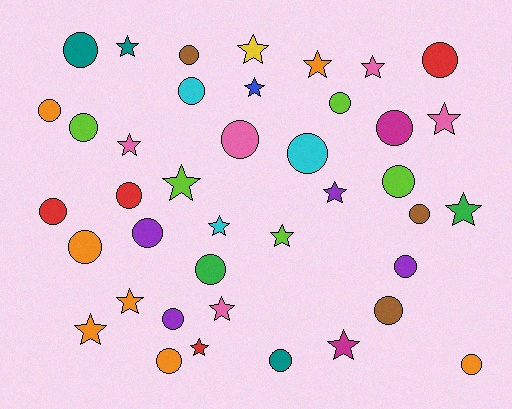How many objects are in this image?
There are 40 objects.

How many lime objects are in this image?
There are 5 lime objects.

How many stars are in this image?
There are 17 stars.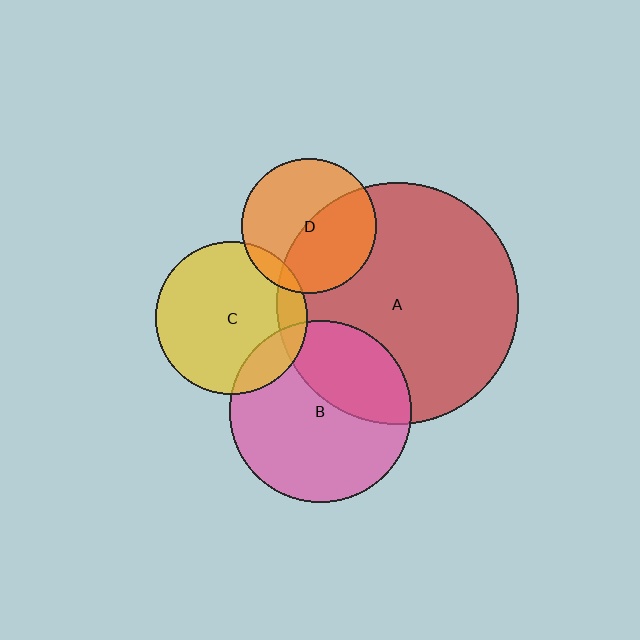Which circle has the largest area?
Circle A (red).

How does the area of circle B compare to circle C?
Approximately 1.4 times.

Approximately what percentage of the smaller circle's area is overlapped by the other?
Approximately 15%.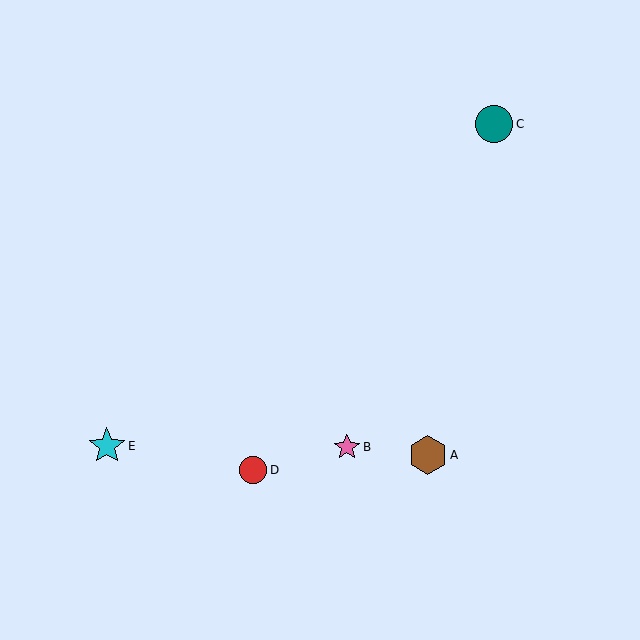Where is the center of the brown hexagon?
The center of the brown hexagon is at (428, 455).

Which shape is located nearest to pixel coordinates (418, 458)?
The brown hexagon (labeled A) at (428, 455) is nearest to that location.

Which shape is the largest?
The brown hexagon (labeled A) is the largest.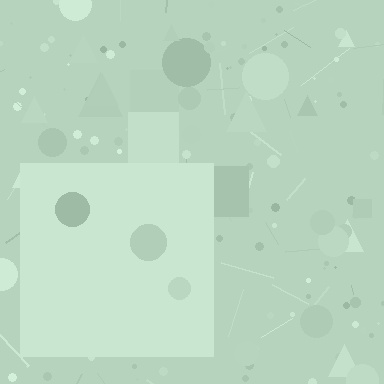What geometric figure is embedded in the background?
A square is embedded in the background.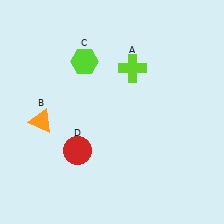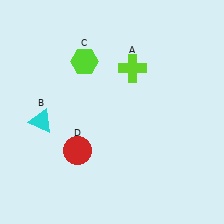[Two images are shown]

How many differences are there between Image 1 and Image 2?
There is 1 difference between the two images.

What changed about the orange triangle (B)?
In Image 1, B is orange. In Image 2, it changed to cyan.